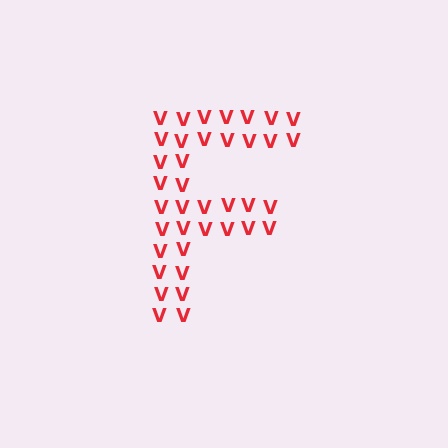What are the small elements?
The small elements are letter V's.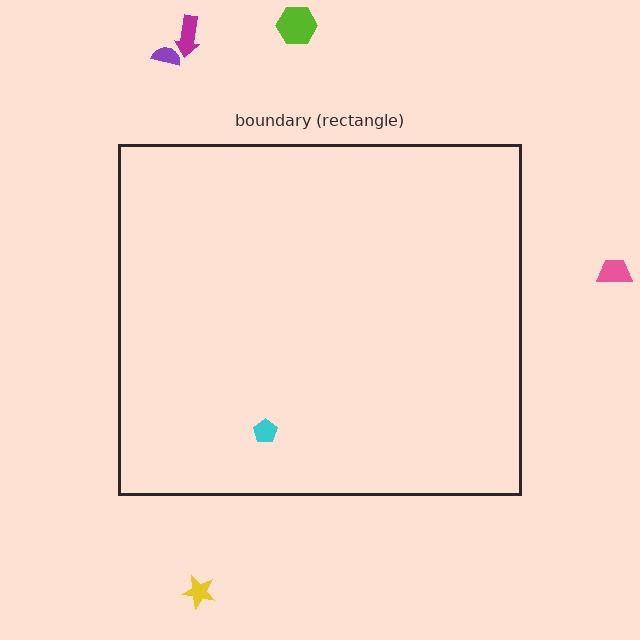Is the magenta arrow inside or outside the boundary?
Outside.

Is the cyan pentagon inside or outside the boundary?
Inside.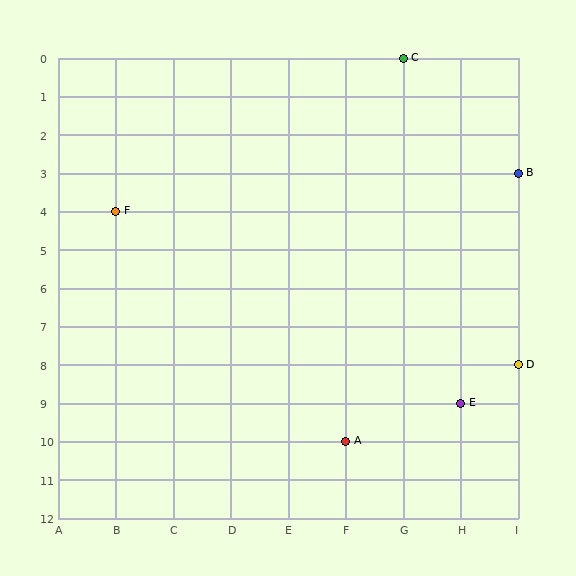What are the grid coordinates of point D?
Point D is at grid coordinates (I, 8).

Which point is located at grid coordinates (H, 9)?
Point E is at (H, 9).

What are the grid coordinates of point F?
Point F is at grid coordinates (B, 4).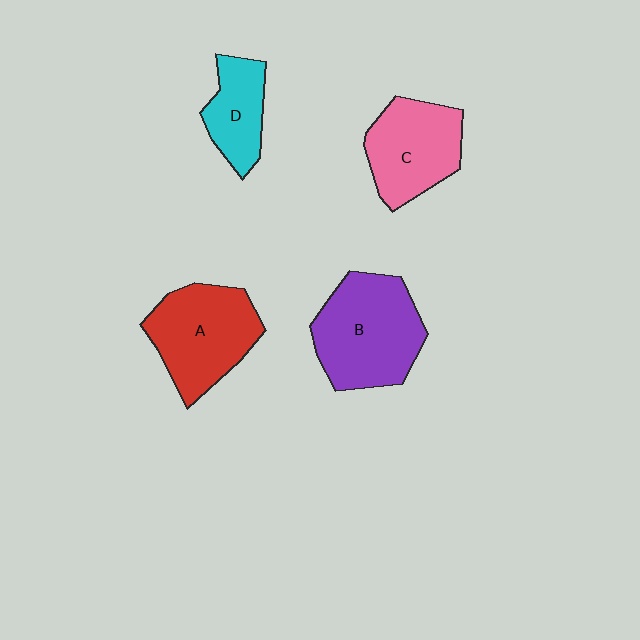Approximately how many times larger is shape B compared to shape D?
Approximately 1.9 times.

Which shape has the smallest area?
Shape D (cyan).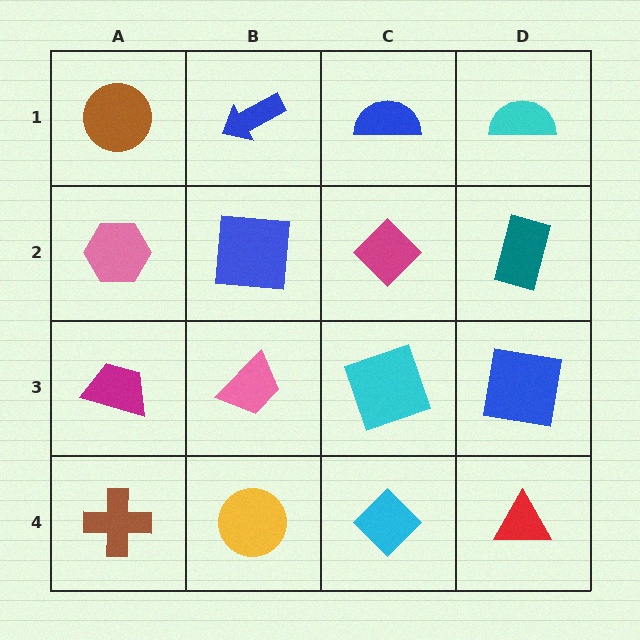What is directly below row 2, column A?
A magenta trapezoid.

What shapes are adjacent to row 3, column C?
A magenta diamond (row 2, column C), a cyan diamond (row 4, column C), a pink trapezoid (row 3, column B), a blue square (row 3, column D).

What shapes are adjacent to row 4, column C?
A cyan square (row 3, column C), a yellow circle (row 4, column B), a red triangle (row 4, column D).